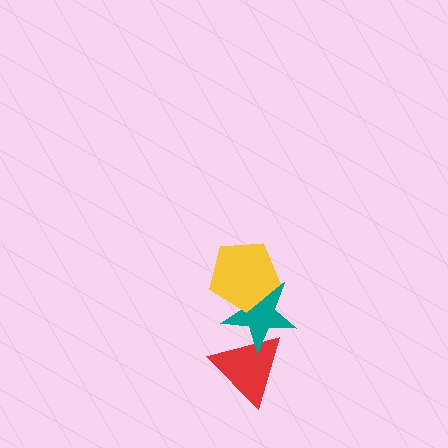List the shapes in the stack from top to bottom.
From top to bottom: the yellow pentagon, the teal star, the red triangle.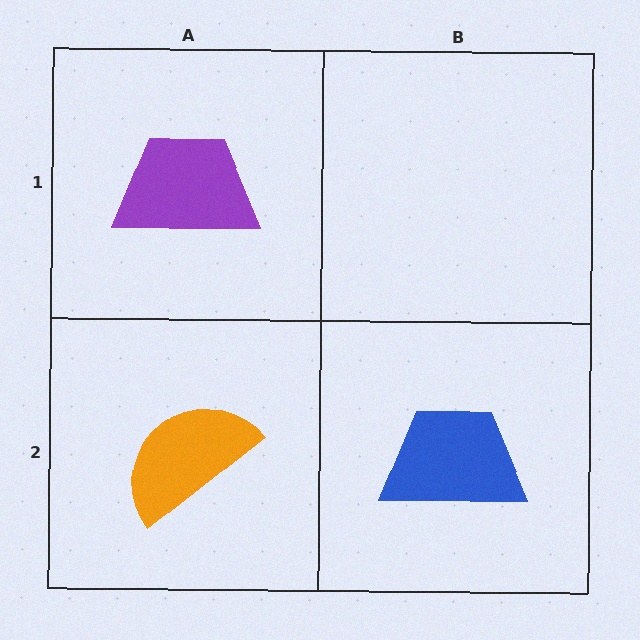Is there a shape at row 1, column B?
No, that cell is empty.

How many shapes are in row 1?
1 shape.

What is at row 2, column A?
An orange semicircle.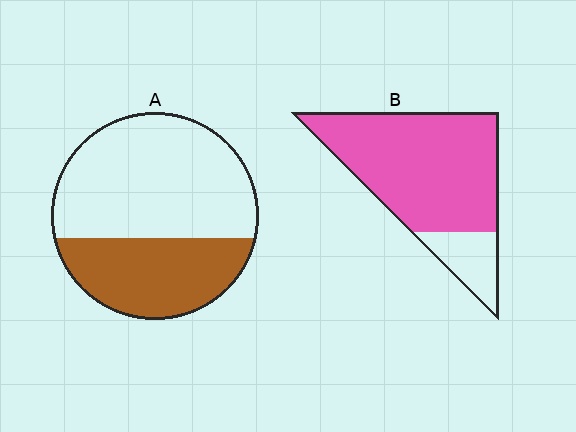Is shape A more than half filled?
No.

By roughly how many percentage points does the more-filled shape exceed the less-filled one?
By roughly 45 percentage points (B over A).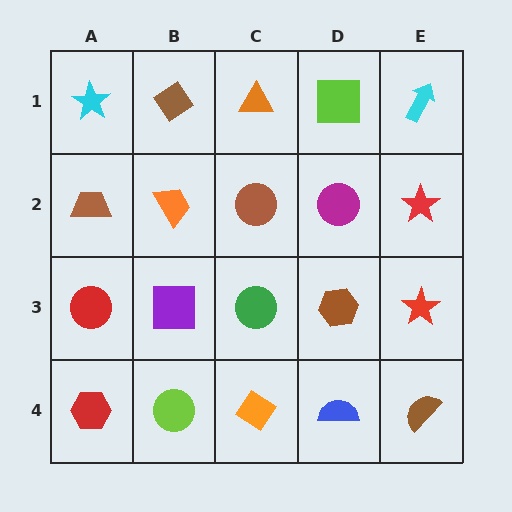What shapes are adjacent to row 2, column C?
An orange triangle (row 1, column C), a green circle (row 3, column C), an orange trapezoid (row 2, column B), a magenta circle (row 2, column D).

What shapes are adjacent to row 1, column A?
A brown trapezoid (row 2, column A), a brown diamond (row 1, column B).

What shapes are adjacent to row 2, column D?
A lime square (row 1, column D), a brown hexagon (row 3, column D), a brown circle (row 2, column C), a red star (row 2, column E).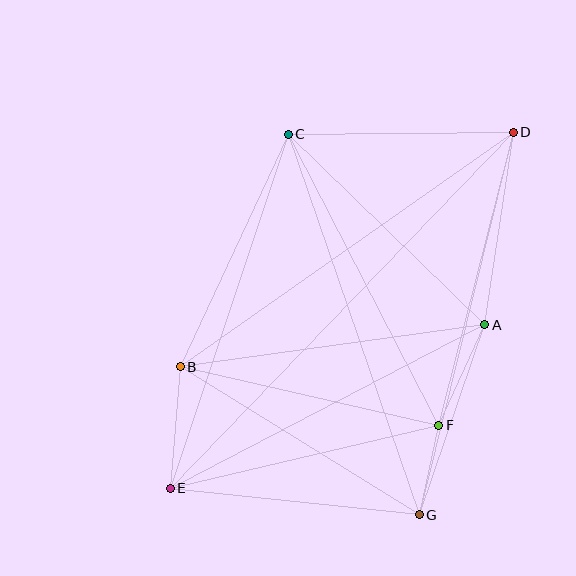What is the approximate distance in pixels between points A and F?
The distance between A and F is approximately 111 pixels.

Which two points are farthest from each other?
Points D and E are farthest from each other.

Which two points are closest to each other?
Points F and G are closest to each other.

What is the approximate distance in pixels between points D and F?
The distance between D and F is approximately 302 pixels.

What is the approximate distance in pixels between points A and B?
The distance between A and B is approximately 308 pixels.